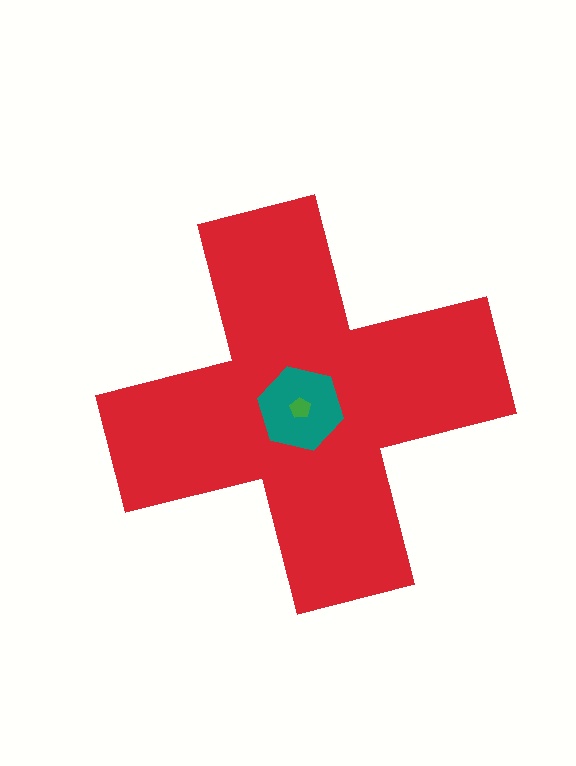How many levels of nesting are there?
3.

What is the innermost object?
The green pentagon.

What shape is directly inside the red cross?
The teal hexagon.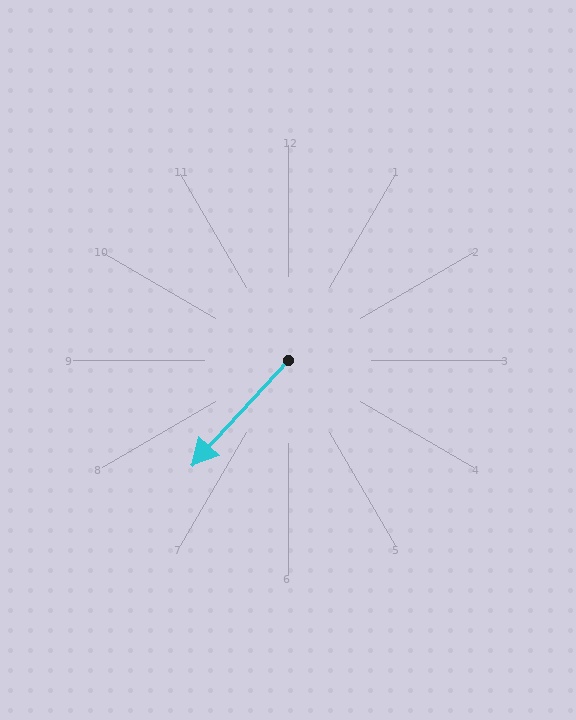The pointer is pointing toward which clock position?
Roughly 7 o'clock.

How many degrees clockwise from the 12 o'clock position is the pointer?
Approximately 222 degrees.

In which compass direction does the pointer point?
Southwest.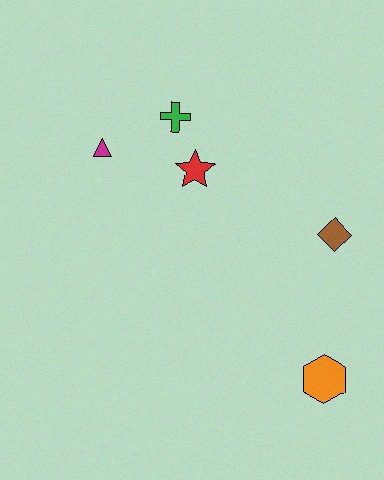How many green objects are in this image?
There is 1 green object.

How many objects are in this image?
There are 5 objects.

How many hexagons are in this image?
There is 1 hexagon.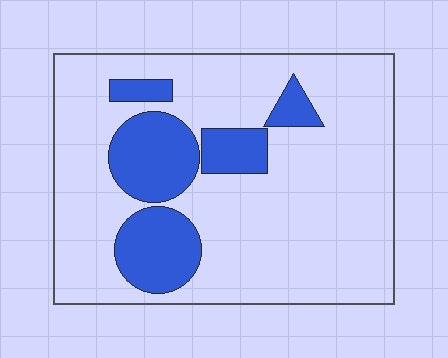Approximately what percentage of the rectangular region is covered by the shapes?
Approximately 20%.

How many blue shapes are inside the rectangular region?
5.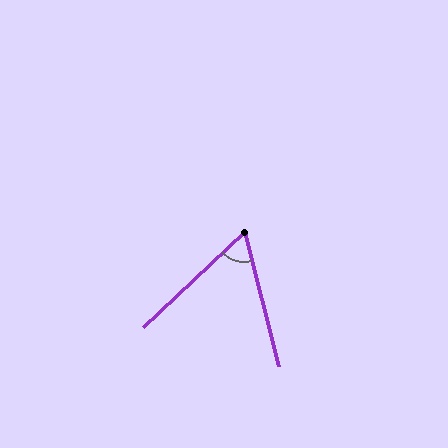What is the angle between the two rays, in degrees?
Approximately 61 degrees.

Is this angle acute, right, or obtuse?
It is acute.